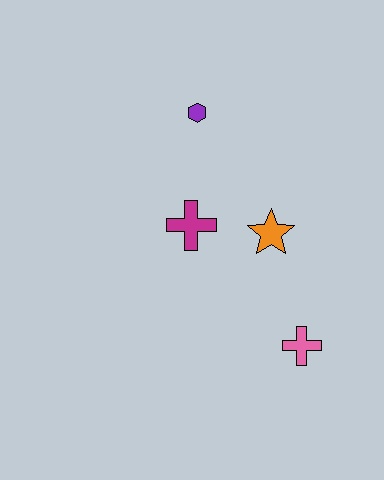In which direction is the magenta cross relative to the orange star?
The magenta cross is to the left of the orange star.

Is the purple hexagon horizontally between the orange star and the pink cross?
No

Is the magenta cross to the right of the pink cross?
No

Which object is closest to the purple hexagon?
The magenta cross is closest to the purple hexagon.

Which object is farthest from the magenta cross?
The pink cross is farthest from the magenta cross.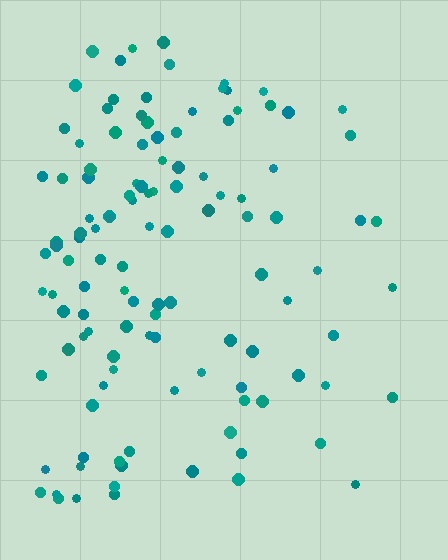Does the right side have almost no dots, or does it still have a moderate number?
Still a moderate number, just noticeably fewer than the left.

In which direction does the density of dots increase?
From right to left, with the left side densest.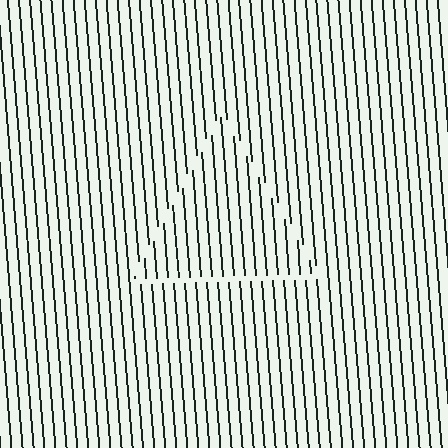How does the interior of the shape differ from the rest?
The interior of the shape contains the same grating, shifted by half a period — the contour is defined by the phase discontinuity where line-ends from the inner and outer gratings abut.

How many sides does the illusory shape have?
3 sides — the line-ends trace a triangle.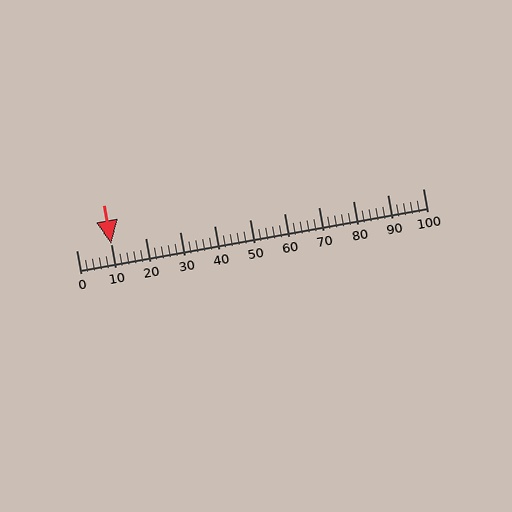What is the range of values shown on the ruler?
The ruler shows values from 0 to 100.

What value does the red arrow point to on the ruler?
The red arrow points to approximately 10.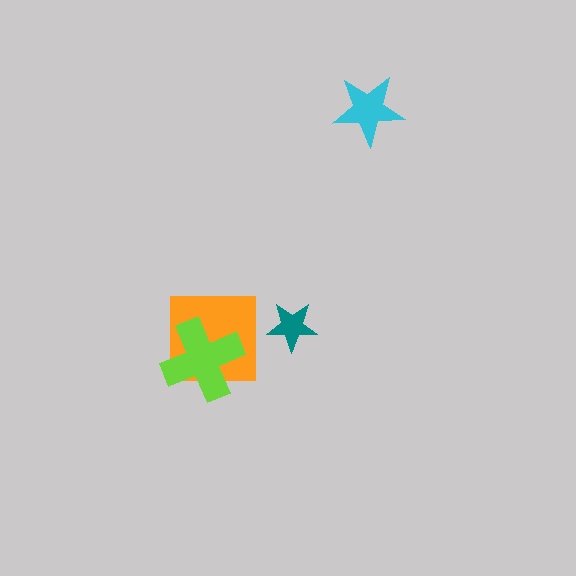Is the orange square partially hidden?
Yes, it is partially covered by another shape.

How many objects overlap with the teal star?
0 objects overlap with the teal star.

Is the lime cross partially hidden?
No, no other shape covers it.